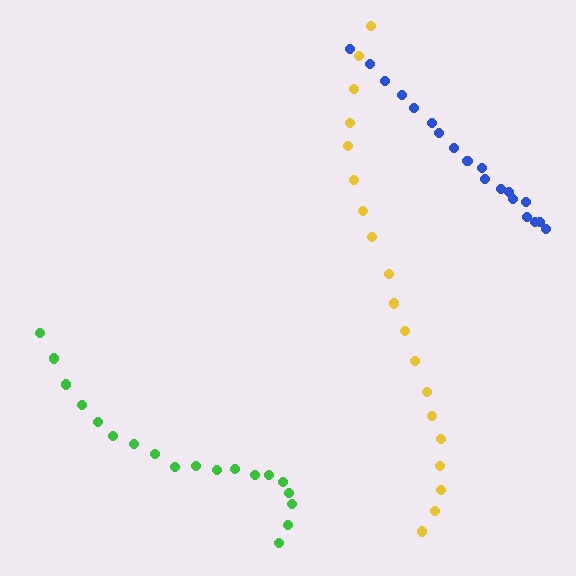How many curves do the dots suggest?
There are 3 distinct paths.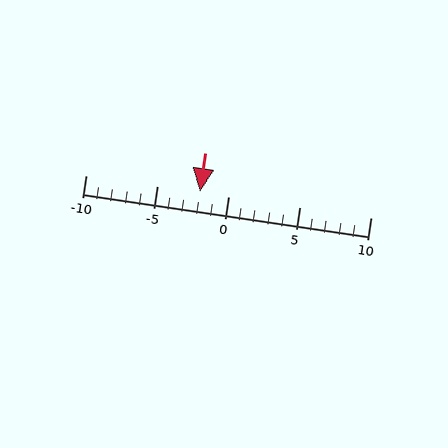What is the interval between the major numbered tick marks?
The major tick marks are spaced 5 units apart.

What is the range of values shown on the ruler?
The ruler shows values from -10 to 10.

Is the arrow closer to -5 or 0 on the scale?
The arrow is closer to 0.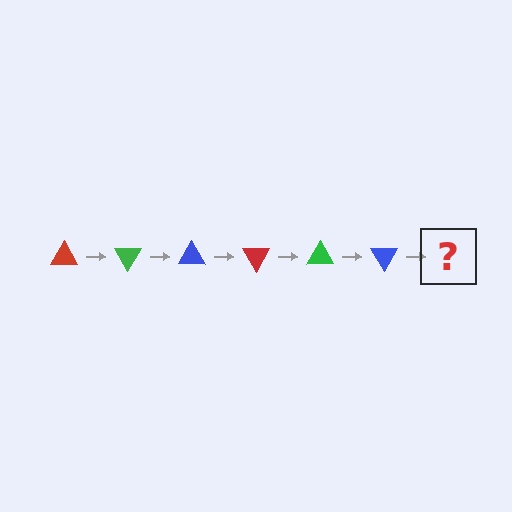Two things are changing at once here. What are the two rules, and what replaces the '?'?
The two rules are that it rotates 60 degrees each step and the color cycles through red, green, and blue. The '?' should be a red triangle, rotated 360 degrees from the start.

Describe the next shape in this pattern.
It should be a red triangle, rotated 360 degrees from the start.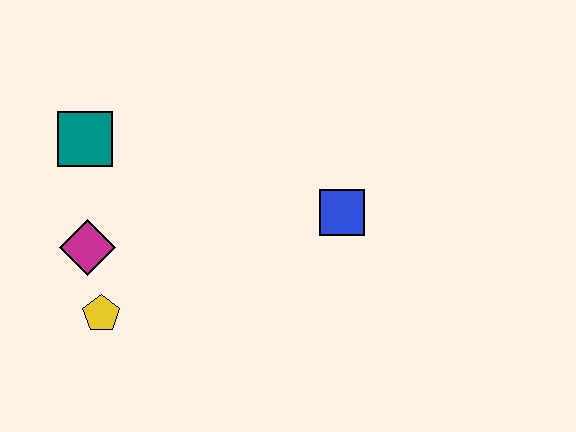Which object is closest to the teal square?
The magenta diamond is closest to the teal square.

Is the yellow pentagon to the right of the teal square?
Yes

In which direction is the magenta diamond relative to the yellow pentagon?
The magenta diamond is above the yellow pentagon.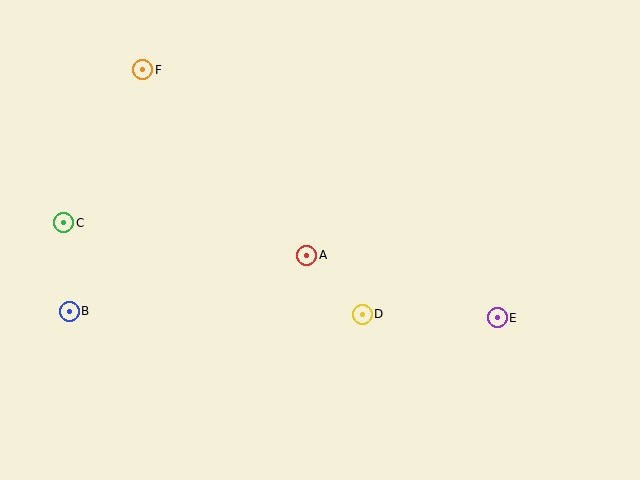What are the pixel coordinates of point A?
Point A is at (307, 255).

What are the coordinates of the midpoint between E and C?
The midpoint between E and C is at (281, 270).